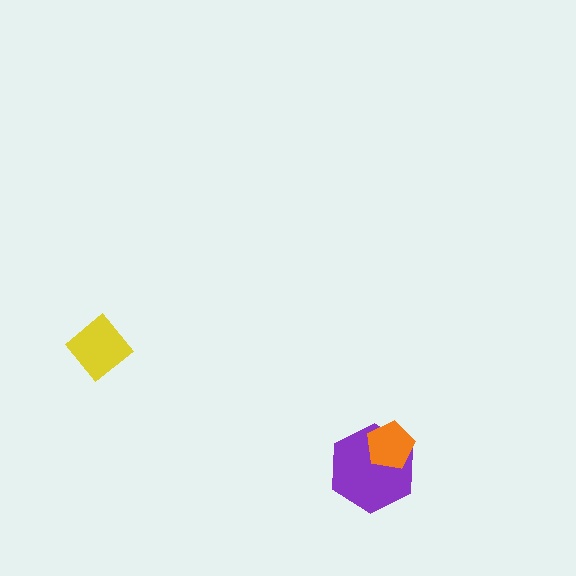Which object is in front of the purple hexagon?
The orange pentagon is in front of the purple hexagon.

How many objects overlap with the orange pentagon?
1 object overlaps with the orange pentagon.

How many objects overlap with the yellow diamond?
0 objects overlap with the yellow diamond.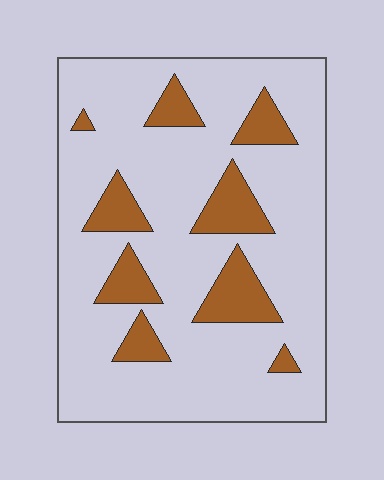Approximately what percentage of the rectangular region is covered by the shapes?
Approximately 20%.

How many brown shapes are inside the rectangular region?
9.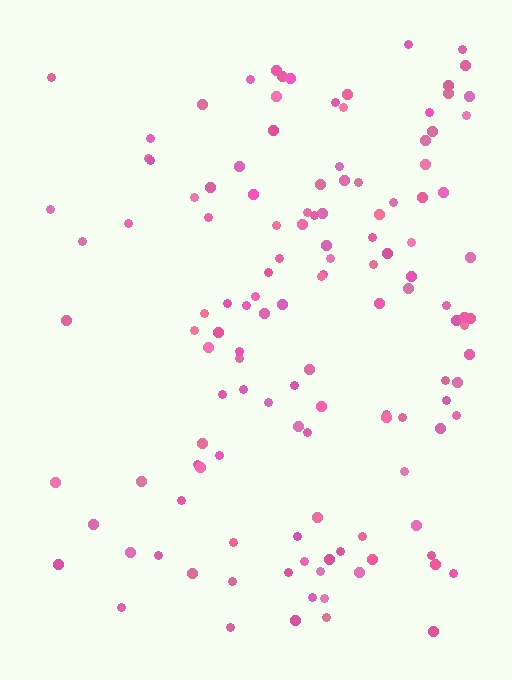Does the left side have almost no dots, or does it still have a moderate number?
Still a moderate number, just noticeably fewer than the right.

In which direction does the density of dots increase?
From left to right, with the right side densest.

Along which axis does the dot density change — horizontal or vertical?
Horizontal.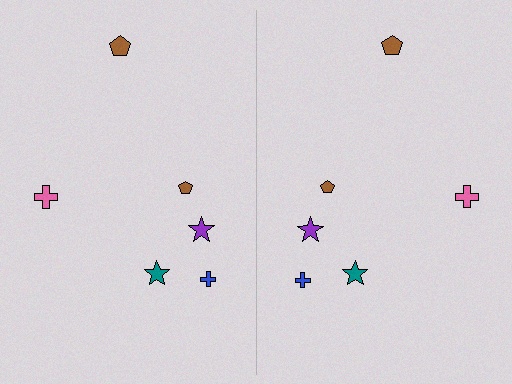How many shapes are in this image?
There are 12 shapes in this image.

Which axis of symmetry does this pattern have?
The pattern has a vertical axis of symmetry running through the center of the image.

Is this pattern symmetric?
Yes, this pattern has bilateral (reflection) symmetry.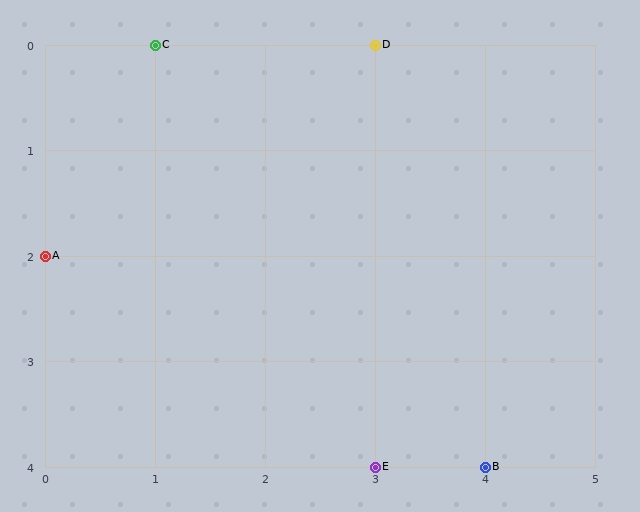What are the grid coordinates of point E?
Point E is at grid coordinates (3, 4).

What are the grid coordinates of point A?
Point A is at grid coordinates (0, 2).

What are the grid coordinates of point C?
Point C is at grid coordinates (1, 0).